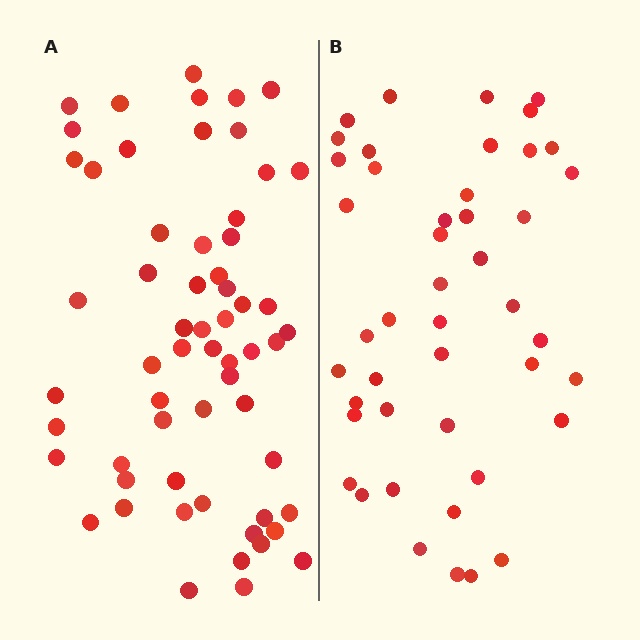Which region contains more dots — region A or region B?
Region A (the left region) has more dots.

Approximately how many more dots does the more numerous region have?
Region A has approximately 15 more dots than region B.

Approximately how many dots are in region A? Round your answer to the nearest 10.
About 60 dots.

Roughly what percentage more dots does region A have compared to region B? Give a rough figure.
About 35% more.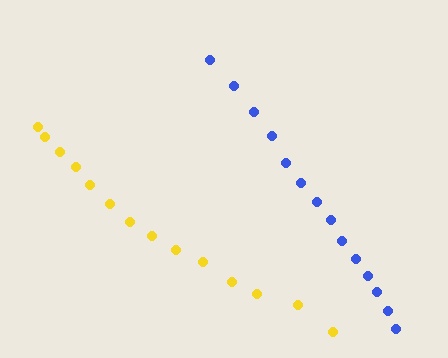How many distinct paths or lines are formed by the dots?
There are 2 distinct paths.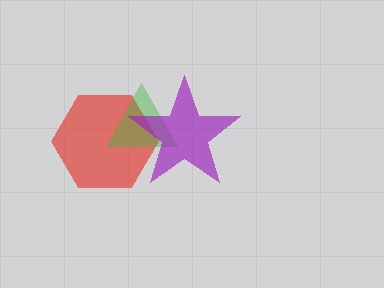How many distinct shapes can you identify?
There are 3 distinct shapes: a red hexagon, a green triangle, a purple star.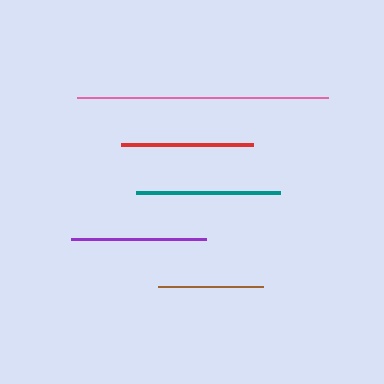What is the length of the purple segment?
The purple segment is approximately 135 pixels long.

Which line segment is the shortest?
The brown line is the shortest at approximately 105 pixels.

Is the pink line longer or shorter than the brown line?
The pink line is longer than the brown line.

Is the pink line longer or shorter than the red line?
The pink line is longer than the red line.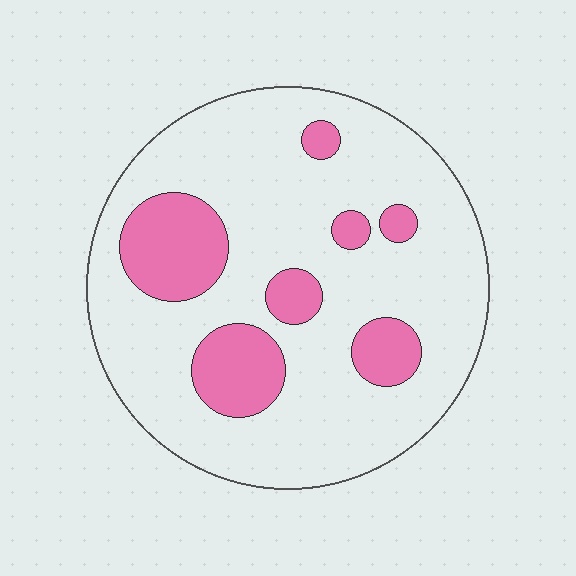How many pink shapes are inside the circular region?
7.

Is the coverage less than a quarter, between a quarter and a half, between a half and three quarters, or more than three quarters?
Less than a quarter.